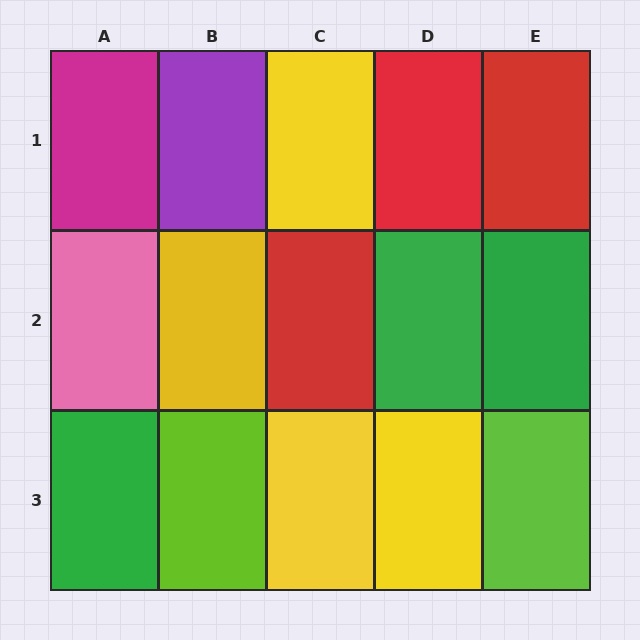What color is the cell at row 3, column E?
Lime.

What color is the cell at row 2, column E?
Green.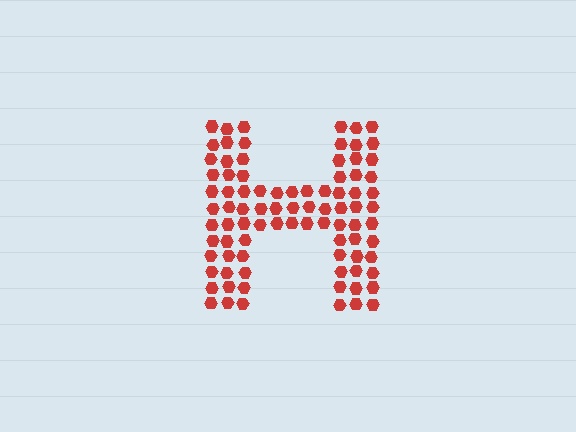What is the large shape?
The large shape is the letter H.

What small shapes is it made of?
It is made of small hexagons.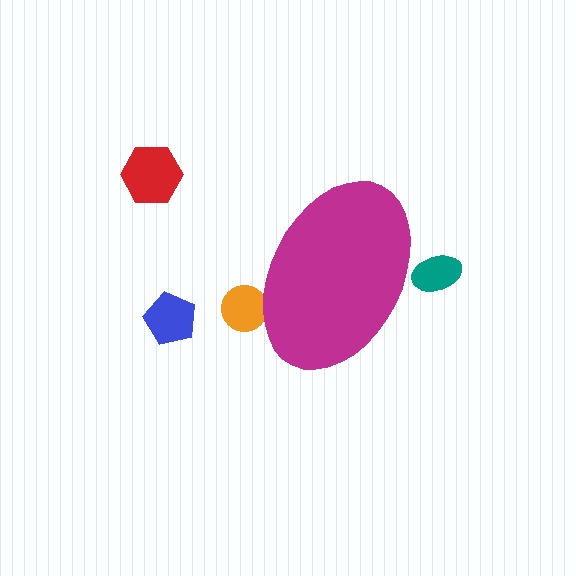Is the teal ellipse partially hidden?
Yes, the teal ellipse is partially hidden behind the magenta ellipse.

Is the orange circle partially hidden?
Yes, the orange circle is partially hidden behind the magenta ellipse.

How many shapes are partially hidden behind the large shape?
2 shapes are partially hidden.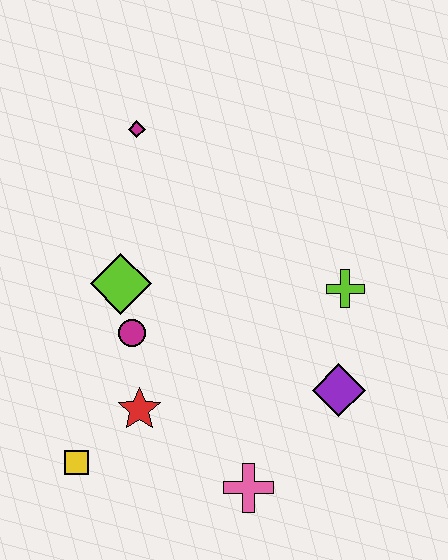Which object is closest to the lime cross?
The purple diamond is closest to the lime cross.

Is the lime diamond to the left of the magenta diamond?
Yes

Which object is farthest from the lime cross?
The yellow square is farthest from the lime cross.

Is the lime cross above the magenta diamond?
No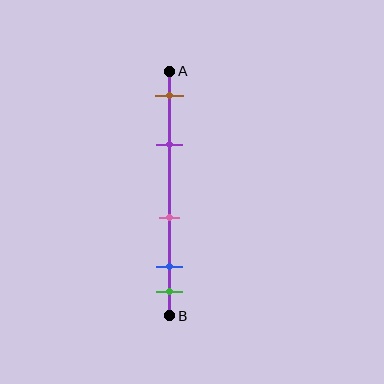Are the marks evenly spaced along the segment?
No, the marks are not evenly spaced.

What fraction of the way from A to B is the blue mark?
The blue mark is approximately 80% (0.8) of the way from A to B.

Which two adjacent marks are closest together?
The blue and green marks are the closest adjacent pair.